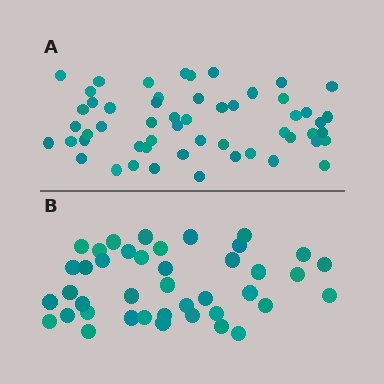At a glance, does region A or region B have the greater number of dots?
Region A (the top region) has more dots.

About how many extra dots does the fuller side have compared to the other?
Region A has approximately 15 more dots than region B.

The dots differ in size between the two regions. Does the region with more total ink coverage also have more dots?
No. Region B has more total ink coverage because its dots are larger, but region A actually contains more individual dots. Total area can be misleading — the number of items is what matters here.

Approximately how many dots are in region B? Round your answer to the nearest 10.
About 40 dots. (The exact count is 41, which rounds to 40.)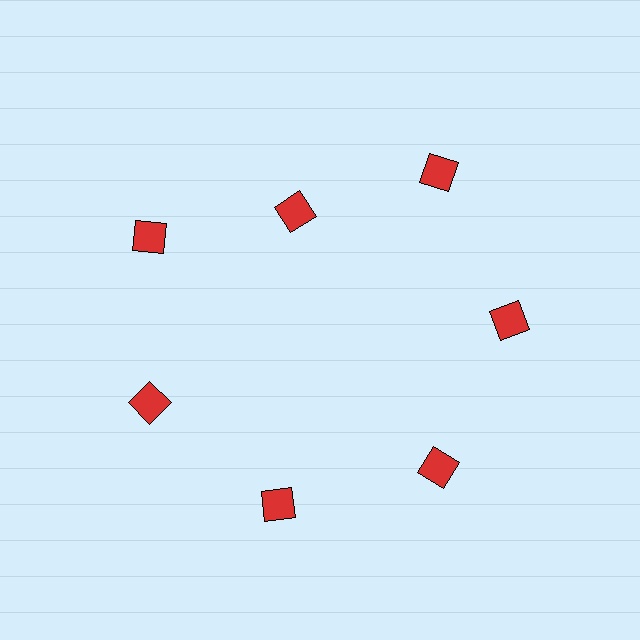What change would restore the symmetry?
The symmetry would be restored by moving it outward, back onto the ring so that all 7 diamonds sit at equal angles and equal distance from the center.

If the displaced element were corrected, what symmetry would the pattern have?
It would have 7-fold rotational symmetry — the pattern would map onto itself every 51 degrees.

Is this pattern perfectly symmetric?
No. The 7 red diamonds are arranged in a ring, but one element near the 12 o'clock position is pulled inward toward the center, breaking the 7-fold rotational symmetry.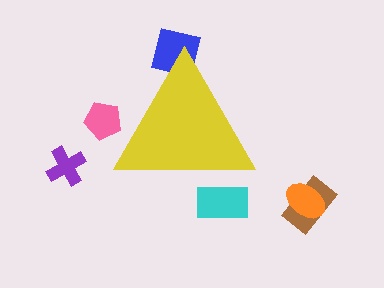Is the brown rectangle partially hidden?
No, the brown rectangle is fully visible.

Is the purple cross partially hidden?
No, the purple cross is fully visible.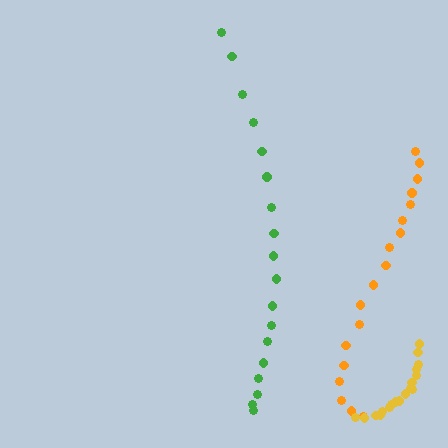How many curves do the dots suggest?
There are 3 distinct paths.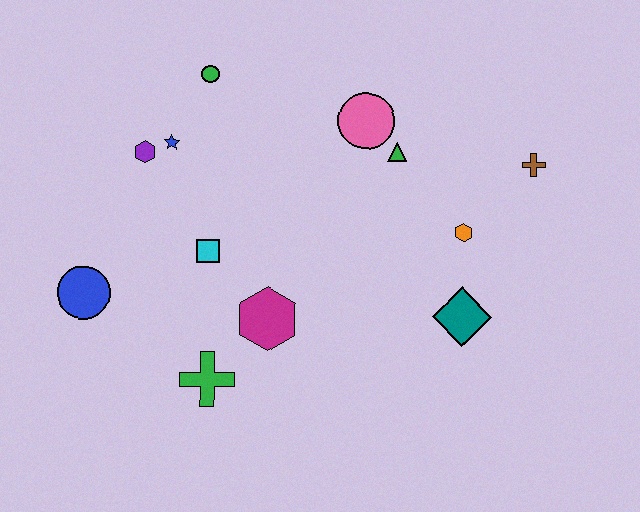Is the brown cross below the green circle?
Yes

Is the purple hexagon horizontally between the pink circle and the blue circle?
Yes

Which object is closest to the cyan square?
The magenta hexagon is closest to the cyan square.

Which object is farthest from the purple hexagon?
The brown cross is farthest from the purple hexagon.